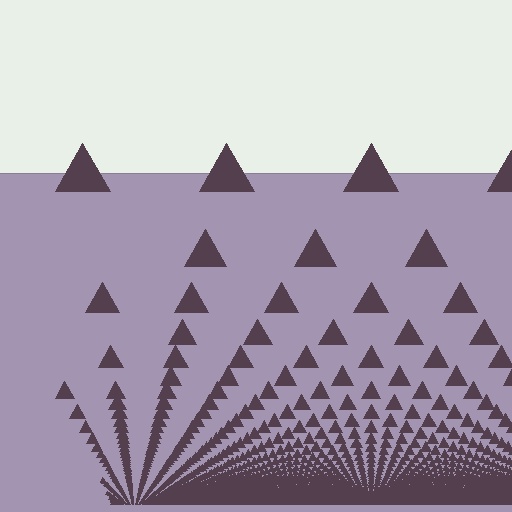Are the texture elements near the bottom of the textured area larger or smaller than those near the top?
Smaller. The gradient is inverted — elements near the bottom are smaller and denser.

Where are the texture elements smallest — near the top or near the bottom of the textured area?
Near the bottom.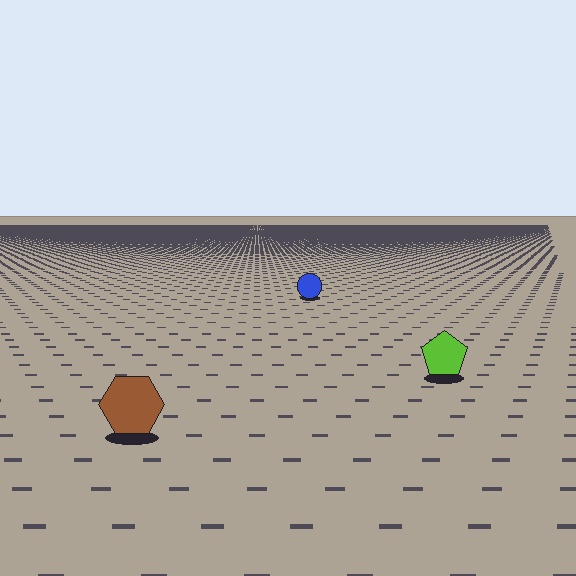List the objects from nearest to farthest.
From nearest to farthest: the brown hexagon, the lime pentagon, the blue circle.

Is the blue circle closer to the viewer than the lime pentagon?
No. The lime pentagon is closer — you can tell from the texture gradient: the ground texture is coarser near it.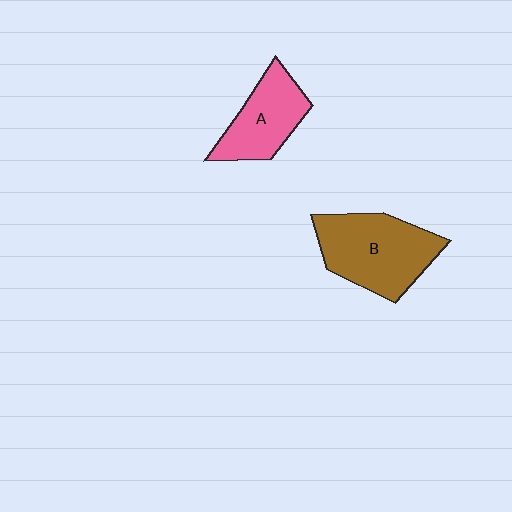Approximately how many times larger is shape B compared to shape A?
Approximately 1.4 times.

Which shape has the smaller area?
Shape A (pink).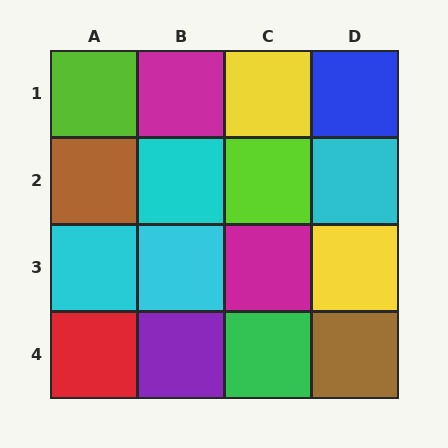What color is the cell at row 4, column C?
Green.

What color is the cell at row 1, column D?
Blue.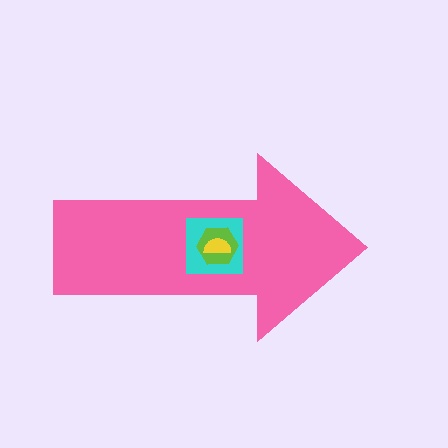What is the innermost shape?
The yellow semicircle.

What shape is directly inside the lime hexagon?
The yellow semicircle.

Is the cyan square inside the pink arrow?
Yes.